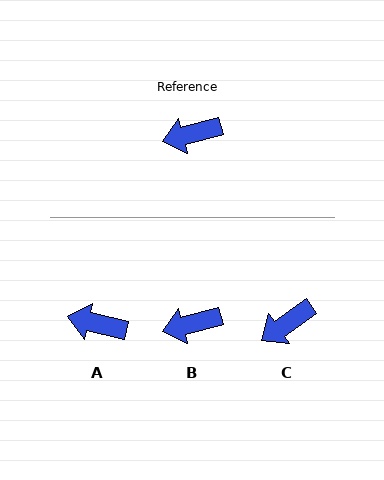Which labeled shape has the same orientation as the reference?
B.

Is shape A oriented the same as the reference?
No, it is off by about 27 degrees.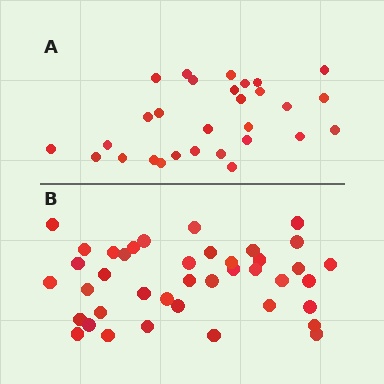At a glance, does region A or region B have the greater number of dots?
Region B (the bottom region) has more dots.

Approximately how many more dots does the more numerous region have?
Region B has roughly 12 or so more dots than region A.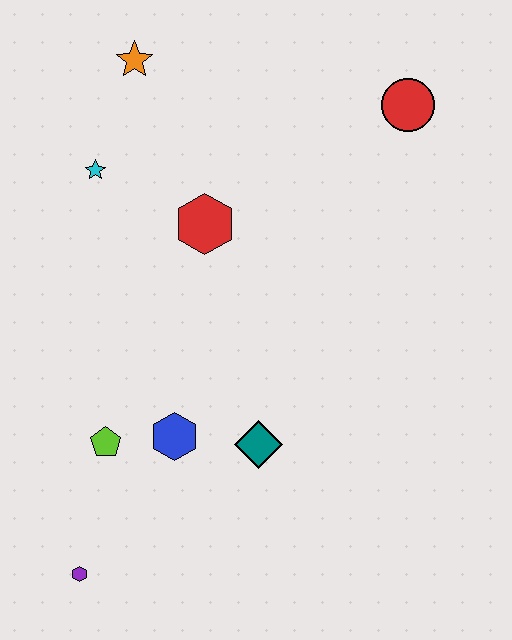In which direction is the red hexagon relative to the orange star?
The red hexagon is below the orange star.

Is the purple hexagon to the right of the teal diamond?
No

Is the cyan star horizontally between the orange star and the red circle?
No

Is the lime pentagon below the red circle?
Yes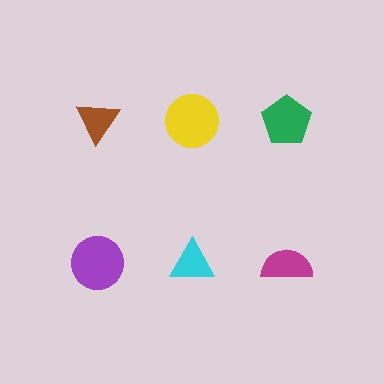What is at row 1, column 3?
A green pentagon.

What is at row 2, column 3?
A magenta semicircle.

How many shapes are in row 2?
3 shapes.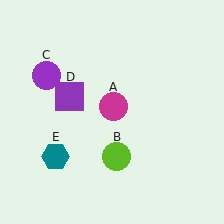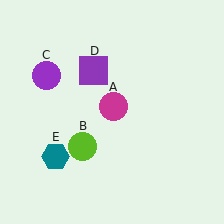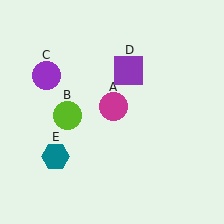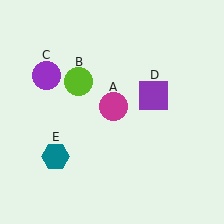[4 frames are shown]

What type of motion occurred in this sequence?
The lime circle (object B), purple square (object D) rotated clockwise around the center of the scene.